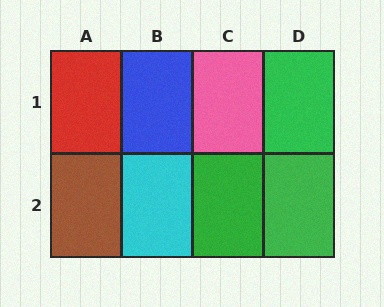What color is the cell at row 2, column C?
Green.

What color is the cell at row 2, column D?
Green.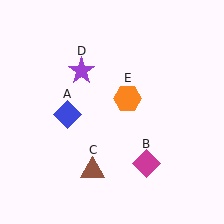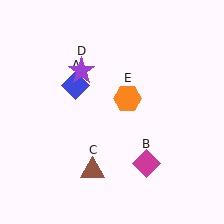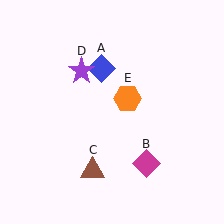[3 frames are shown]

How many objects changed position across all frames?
1 object changed position: blue diamond (object A).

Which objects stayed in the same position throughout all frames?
Magenta diamond (object B) and brown triangle (object C) and purple star (object D) and orange hexagon (object E) remained stationary.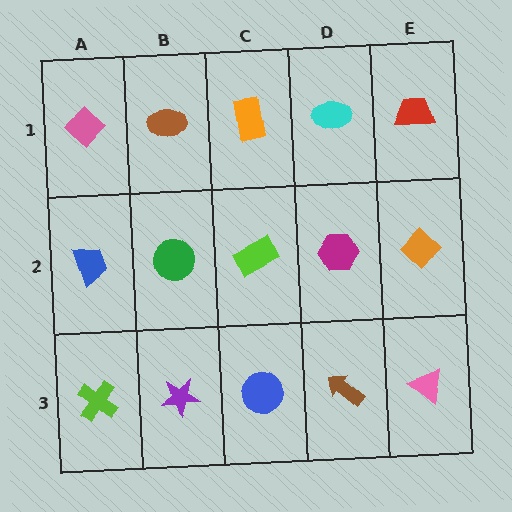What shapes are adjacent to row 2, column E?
A red trapezoid (row 1, column E), a pink triangle (row 3, column E), a magenta hexagon (row 2, column D).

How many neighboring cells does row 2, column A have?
3.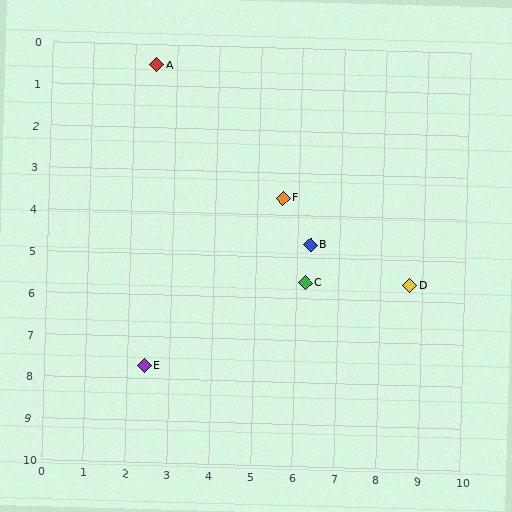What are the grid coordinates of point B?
Point B is at approximately (6.3, 4.7).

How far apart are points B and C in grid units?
Points B and C are about 0.9 grid units apart.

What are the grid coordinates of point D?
Point D is at approximately (8.7, 5.6).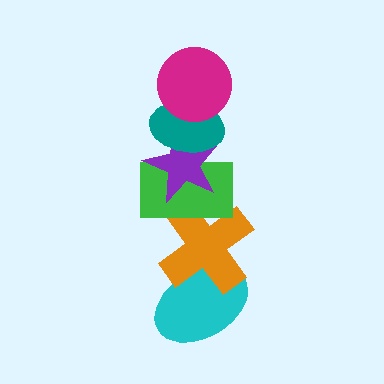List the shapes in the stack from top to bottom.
From top to bottom: the magenta circle, the teal ellipse, the purple star, the green rectangle, the orange cross, the cyan ellipse.